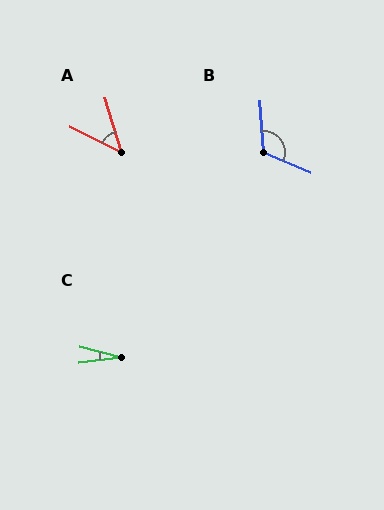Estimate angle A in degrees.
Approximately 47 degrees.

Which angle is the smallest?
C, at approximately 21 degrees.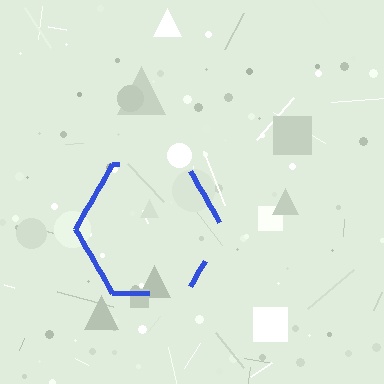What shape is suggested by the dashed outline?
The dashed outline suggests a hexagon.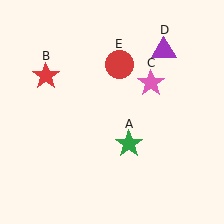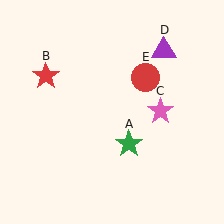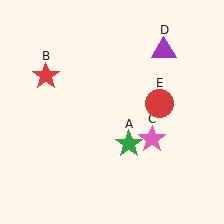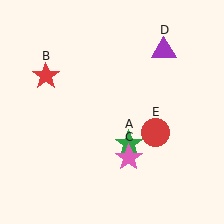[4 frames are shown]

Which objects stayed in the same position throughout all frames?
Green star (object A) and red star (object B) and purple triangle (object D) remained stationary.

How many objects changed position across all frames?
2 objects changed position: pink star (object C), red circle (object E).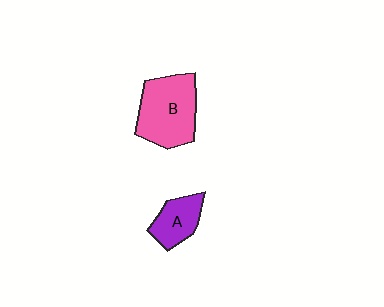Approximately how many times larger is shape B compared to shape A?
Approximately 1.9 times.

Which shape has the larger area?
Shape B (pink).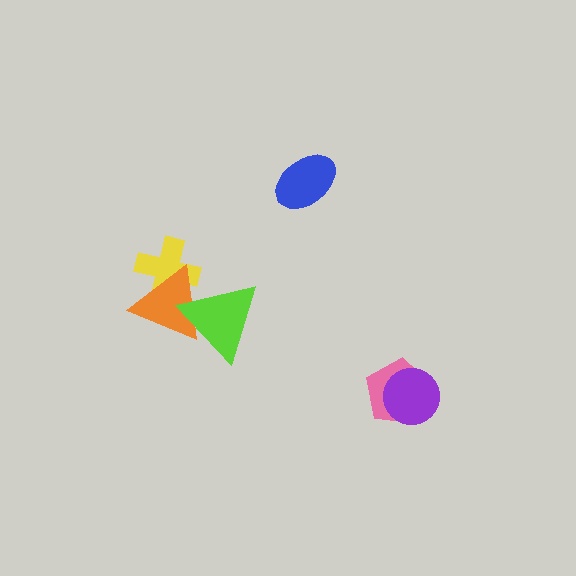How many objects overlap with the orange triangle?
2 objects overlap with the orange triangle.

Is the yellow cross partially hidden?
Yes, it is partially covered by another shape.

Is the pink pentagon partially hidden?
Yes, it is partially covered by another shape.